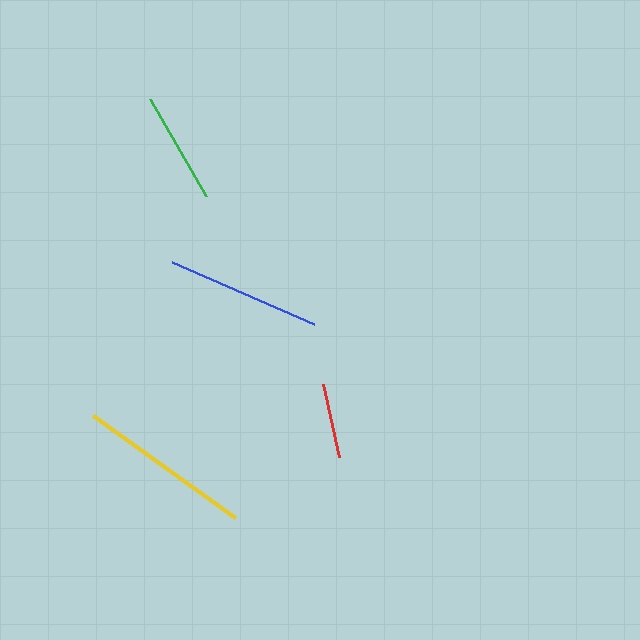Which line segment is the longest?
The yellow line is the longest at approximately 175 pixels.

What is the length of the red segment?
The red segment is approximately 74 pixels long.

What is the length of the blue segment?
The blue segment is approximately 155 pixels long.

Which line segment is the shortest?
The red line is the shortest at approximately 74 pixels.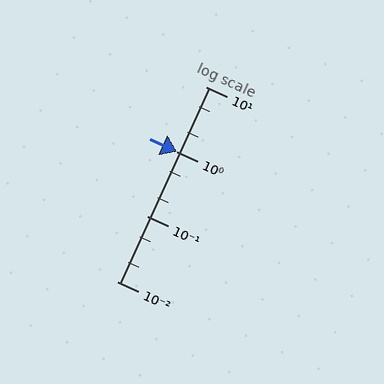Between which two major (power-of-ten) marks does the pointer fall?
The pointer is between 1 and 10.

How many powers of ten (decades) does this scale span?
The scale spans 3 decades, from 0.01 to 10.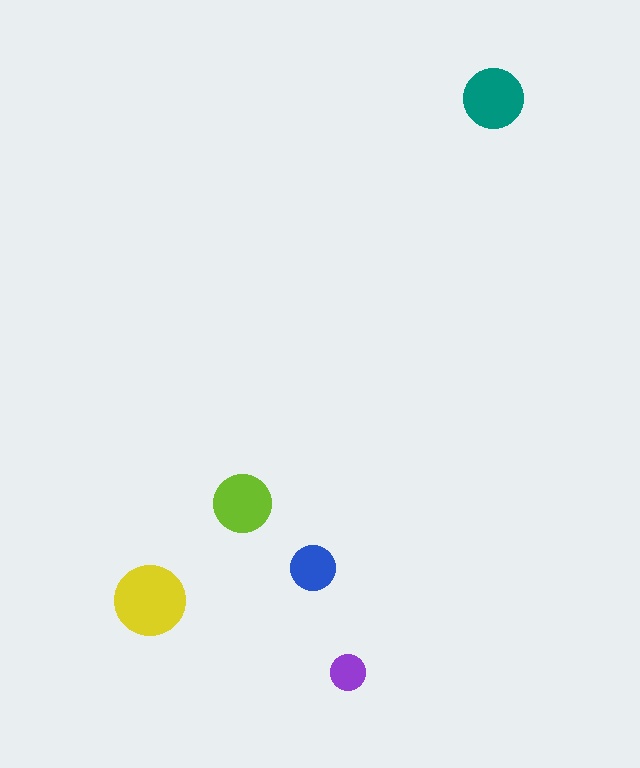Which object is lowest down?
The purple circle is bottommost.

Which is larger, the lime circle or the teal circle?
The teal one.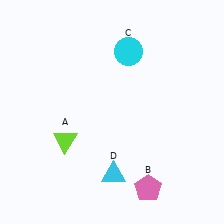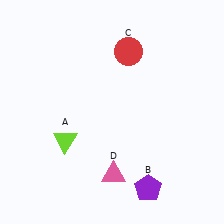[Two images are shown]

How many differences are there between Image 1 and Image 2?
There are 3 differences between the two images.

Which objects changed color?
B changed from pink to purple. C changed from cyan to red. D changed from cyan to pink.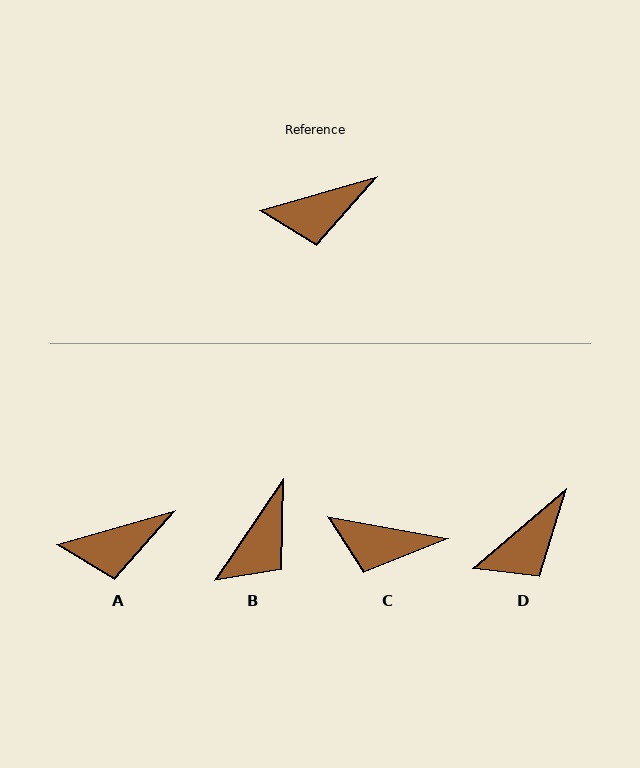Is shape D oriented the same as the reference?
No, it is off by about 24 degrees.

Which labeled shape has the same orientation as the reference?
A.